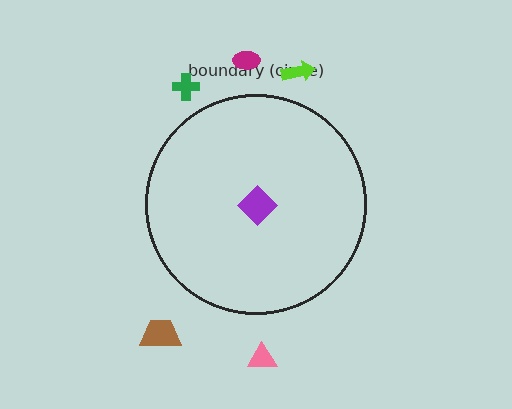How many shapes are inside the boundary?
1 inside, 5 outside.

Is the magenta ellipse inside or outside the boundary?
Outside.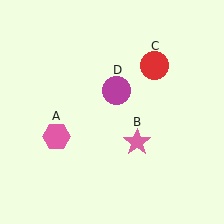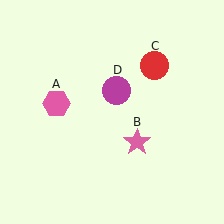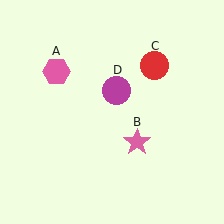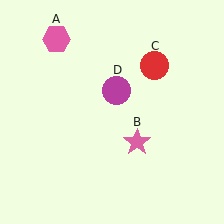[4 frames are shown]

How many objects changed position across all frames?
1 object changed position: pink hexagon (object A).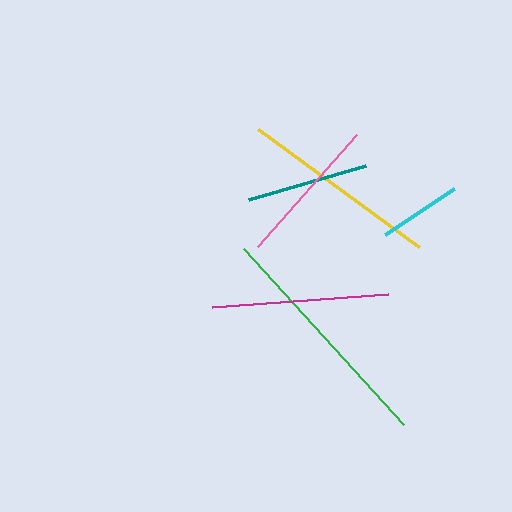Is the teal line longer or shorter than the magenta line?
The magenta line is longer than the teal line.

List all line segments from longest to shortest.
From longest to shortest: green, yellow, magenta, pink, teal, cyan.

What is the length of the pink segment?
The pink segment is approximately 150 pixels long.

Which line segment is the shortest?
The cyan line is the shortest at approximately 83 pixels.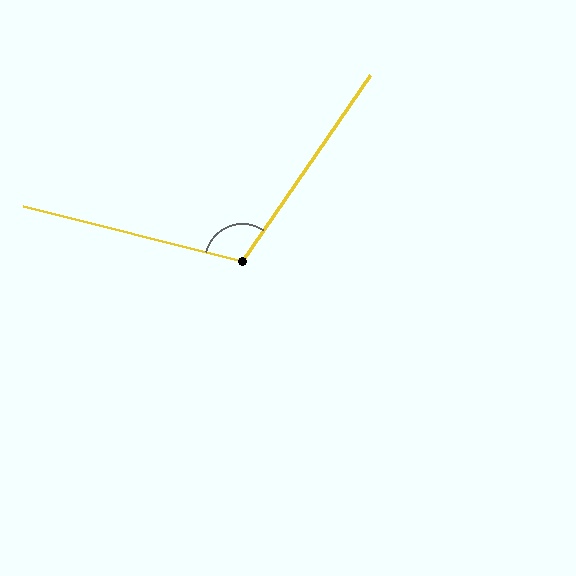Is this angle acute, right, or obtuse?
It is obtuse.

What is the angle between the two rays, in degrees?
Approximately 111 degrees.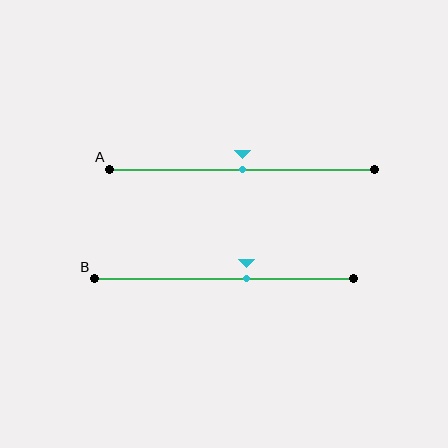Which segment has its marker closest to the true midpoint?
Segment A has its marker closest to the true midpoint.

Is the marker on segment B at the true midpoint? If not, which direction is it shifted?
No, the marker on segment B is shifted to the right by about 9% of the segment length.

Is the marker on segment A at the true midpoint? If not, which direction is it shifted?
Yes, the marker on segment A is at the true midpoint.